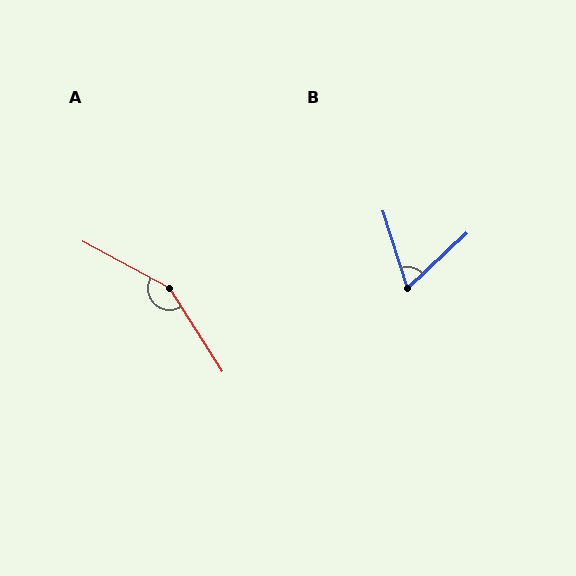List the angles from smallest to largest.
B (65°), A (151°).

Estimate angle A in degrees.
Approximately 151 degrees.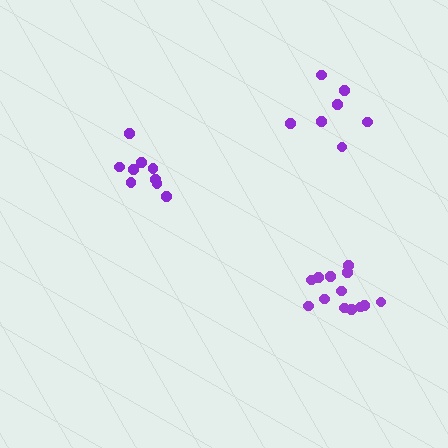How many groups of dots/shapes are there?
There are 3 groups.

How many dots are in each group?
Group 1: 13 dots, Group 2: 9 dots, Group 3: 7 dots (29 total).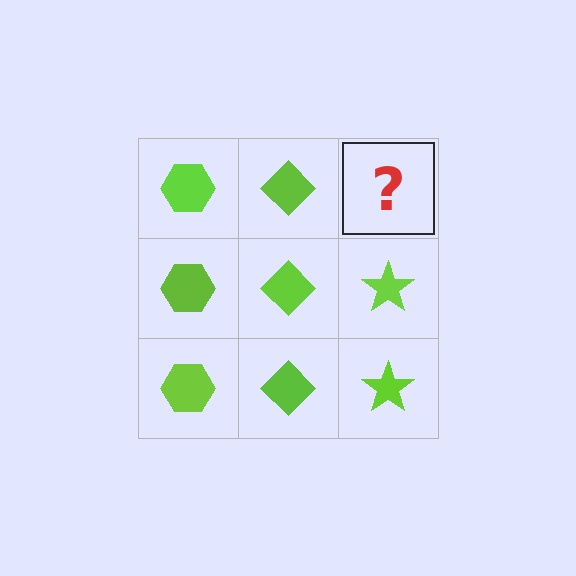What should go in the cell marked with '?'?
The missing cell should contain a lime star.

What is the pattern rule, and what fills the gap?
The rule is that each column has a consistent shape. The gap should be filled with a lime star.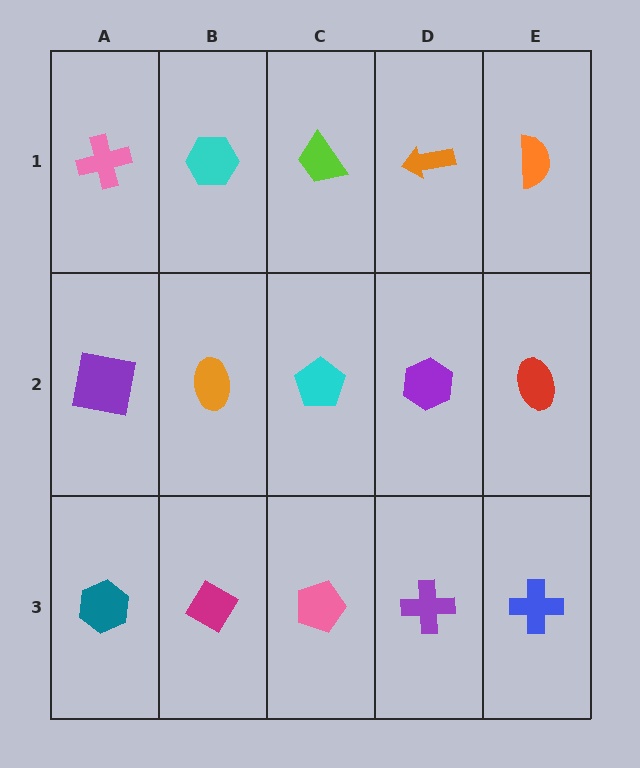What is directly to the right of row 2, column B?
A cyan pentagon.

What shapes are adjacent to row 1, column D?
A purple hexagon (row 2, column D), a lime trapezoid (row 1, column C), an orange semicircle (row 1, column E).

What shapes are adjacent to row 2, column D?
An orange arrow (row 1, column D), a purple cross (row 3, column D), a cyan pentagon (row 2, column C), a red ellipse (row 2, column E).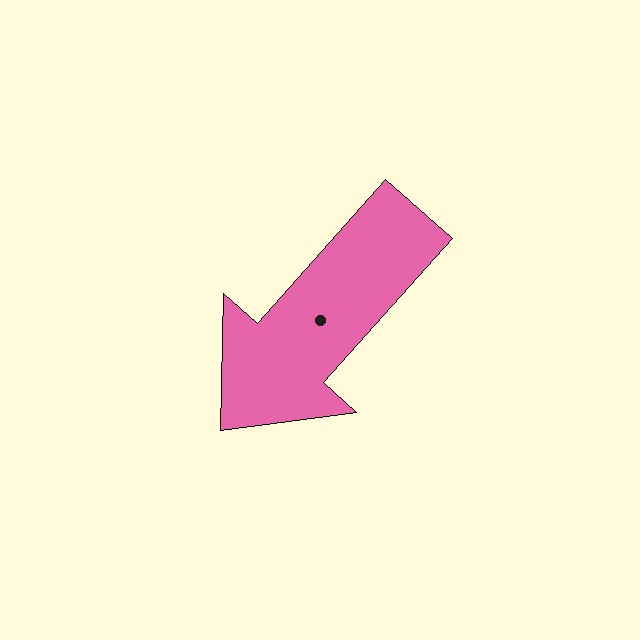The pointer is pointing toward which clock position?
Roughly 7 o'clock.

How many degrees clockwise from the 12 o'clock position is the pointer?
Approximately 222 degrees.